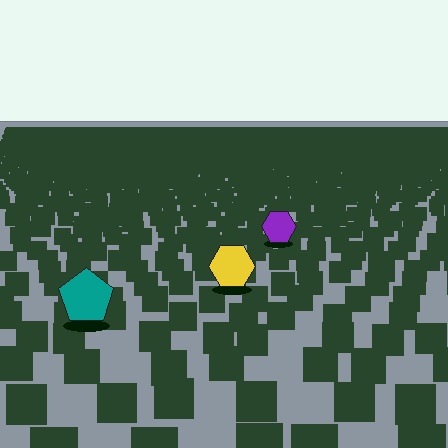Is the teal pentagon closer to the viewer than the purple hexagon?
Yes. The teal pentagon is closer — you can tell from the texture gradient: the ground texture is coarser near it.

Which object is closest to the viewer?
The teal pentagon is closest. The texture marks near it are larger and more spread out.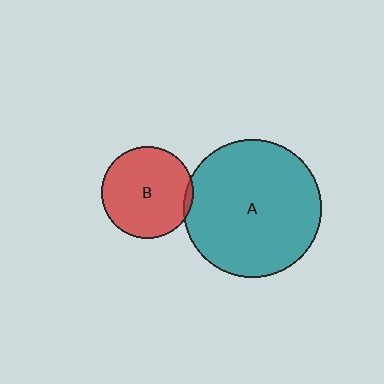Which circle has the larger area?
Circle A (teal).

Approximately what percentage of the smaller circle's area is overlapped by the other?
Approximately 5%.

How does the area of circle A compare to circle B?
Approximately 2.2 times.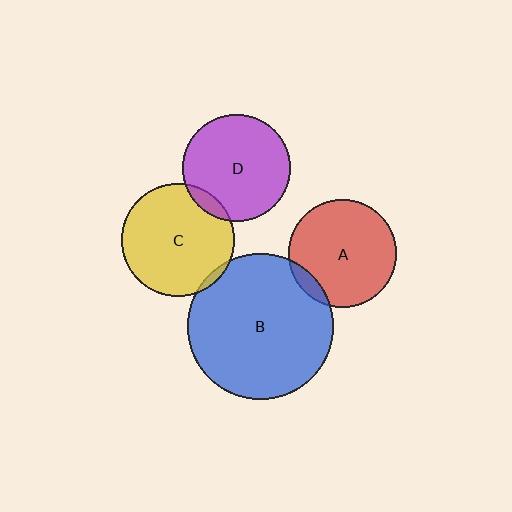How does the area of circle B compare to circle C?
Approximately 1.7 times.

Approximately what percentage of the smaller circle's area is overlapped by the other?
Approximately 5%.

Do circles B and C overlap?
Yes.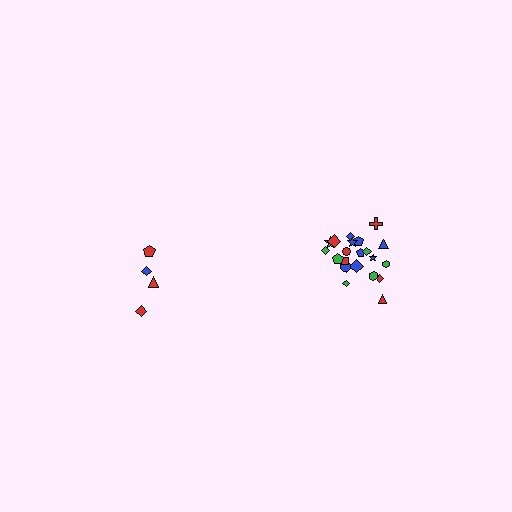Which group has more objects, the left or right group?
The right group.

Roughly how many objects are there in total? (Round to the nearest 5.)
Roughly 25 objects in total.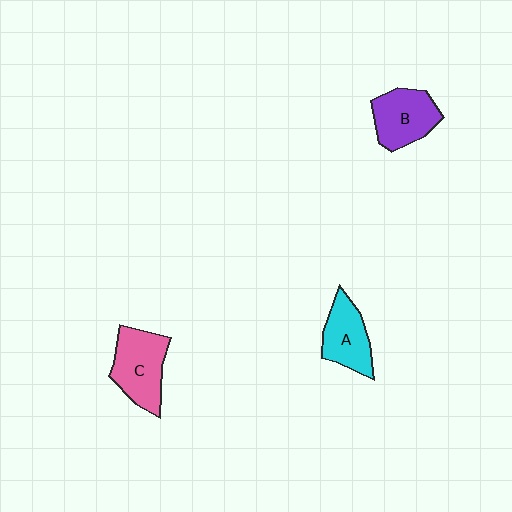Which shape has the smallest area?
Shape A (cyan).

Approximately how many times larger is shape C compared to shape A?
Approximately 1.2 times.